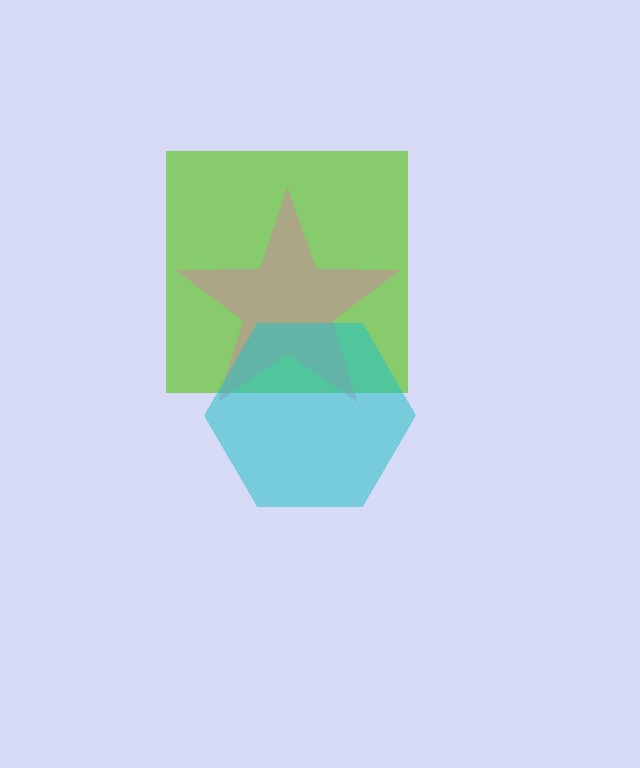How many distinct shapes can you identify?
There are 3 distinct shapes: a lime square, a pink star, a cyan hexagon.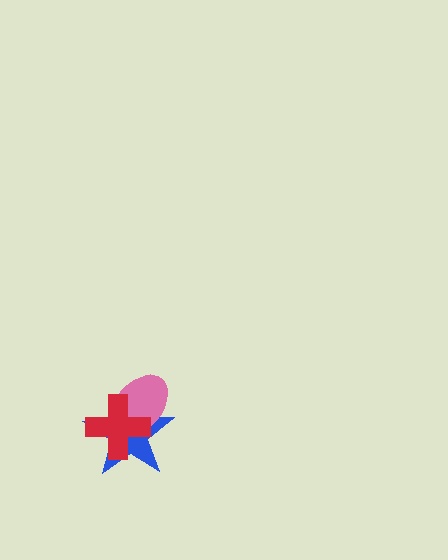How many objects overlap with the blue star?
2 objects overlap with the blue star.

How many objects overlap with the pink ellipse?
2 objects overlap with the pink ellipse.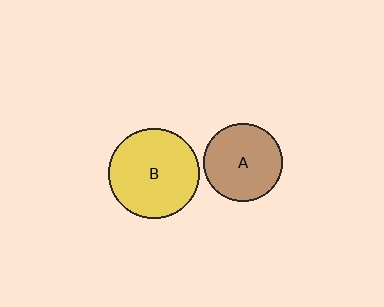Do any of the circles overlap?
No, none of the circles overlap.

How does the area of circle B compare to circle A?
Approximately 1.3 times.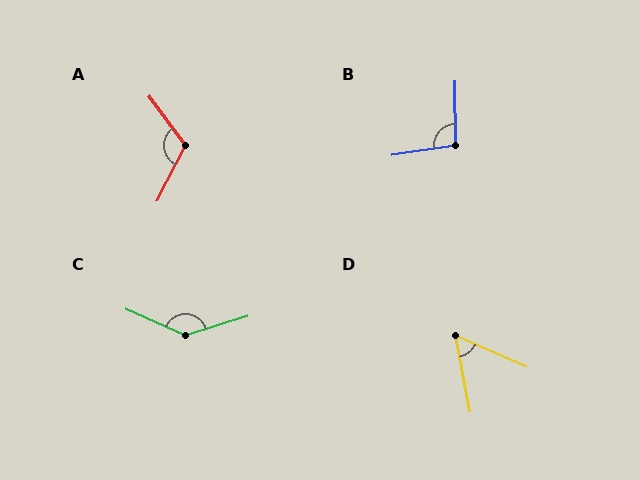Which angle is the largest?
C, at approximately 139 degrees.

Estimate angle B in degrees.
Approximately 98 degrees.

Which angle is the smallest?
D, at approximately 55 degrees.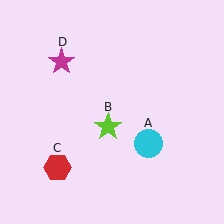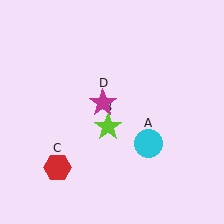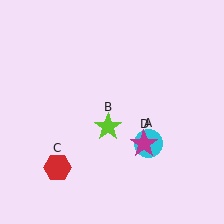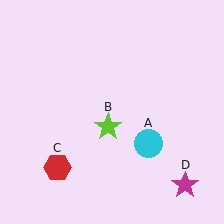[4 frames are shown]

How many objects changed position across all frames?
1 object changed position: magenta star (object D).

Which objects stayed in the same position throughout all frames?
Cyan circle (object A) and lime star (object B) and red hexagon (object C) remained stationary.